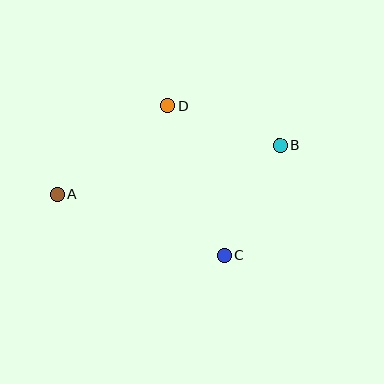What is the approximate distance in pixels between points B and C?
The distance between B and C is approximately 123 pixels.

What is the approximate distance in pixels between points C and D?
The distance between C and D is approximately 159 pixels.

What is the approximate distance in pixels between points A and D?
The distance between A and D is approximately 142 pixels.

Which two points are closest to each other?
Points B and D are closest to each other.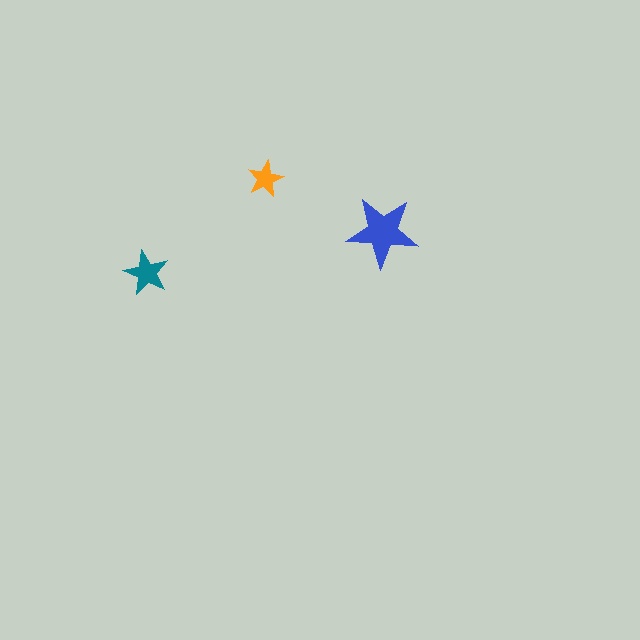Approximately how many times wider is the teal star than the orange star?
About 1.5 times wider.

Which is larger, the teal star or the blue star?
The blue one.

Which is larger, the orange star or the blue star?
The blue one.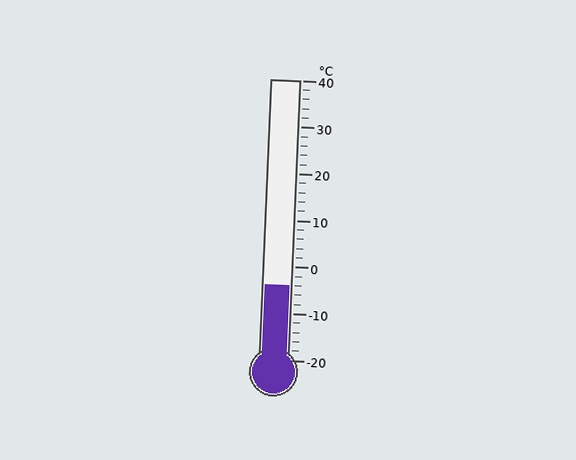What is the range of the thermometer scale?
The thermometer scale ranges from -20°C to 40°C.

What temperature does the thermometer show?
The thermometer shows approximately -4°C.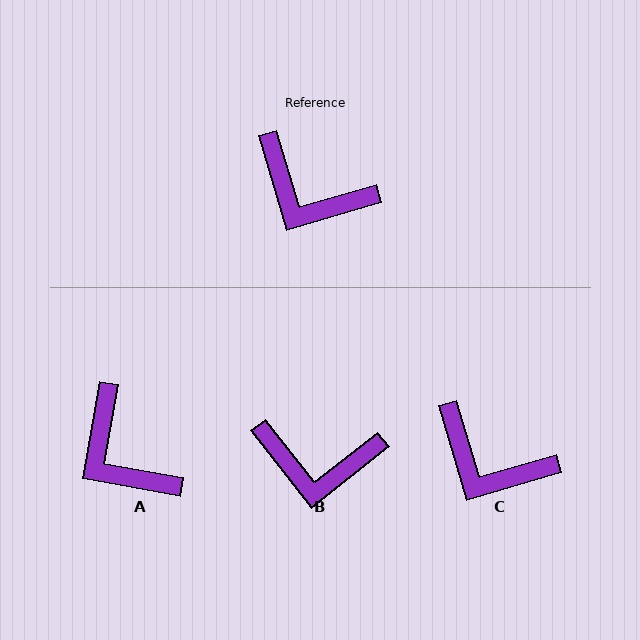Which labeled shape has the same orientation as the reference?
C.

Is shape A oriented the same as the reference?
No, it is off by about 26 degrees.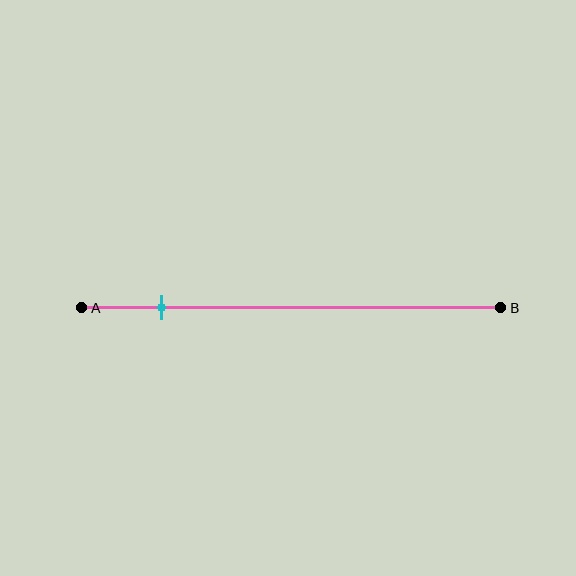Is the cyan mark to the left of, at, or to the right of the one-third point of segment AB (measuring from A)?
The cyan mark is to the left of the one-third point of segment AB.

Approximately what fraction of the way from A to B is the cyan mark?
The cyan mark is approximately 20% of the way from A to B.